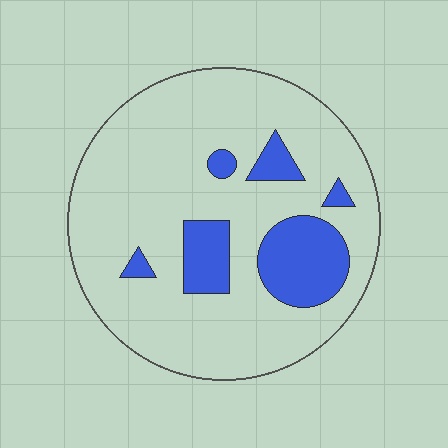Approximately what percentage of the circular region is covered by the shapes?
Approximately 20%.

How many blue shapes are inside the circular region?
6.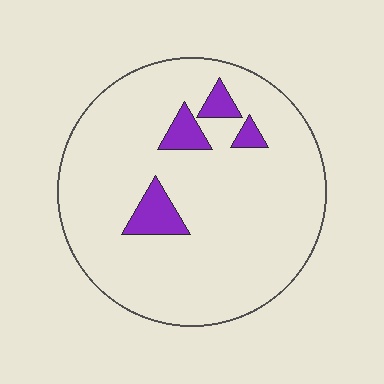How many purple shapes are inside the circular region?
4.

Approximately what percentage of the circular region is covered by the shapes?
Approximately 10%.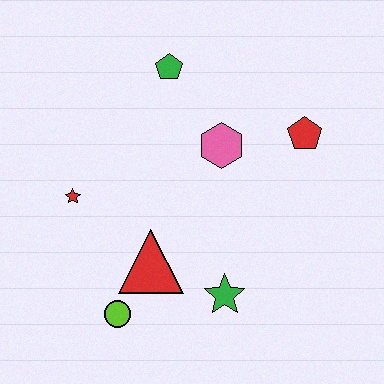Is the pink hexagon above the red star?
Yes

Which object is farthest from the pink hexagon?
The lime circle is farthest from the pink hexagon.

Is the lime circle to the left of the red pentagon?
Yes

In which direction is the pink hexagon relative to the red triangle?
The pink hexagon is above the red triangle.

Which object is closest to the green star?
The red triangle is closest to the green star.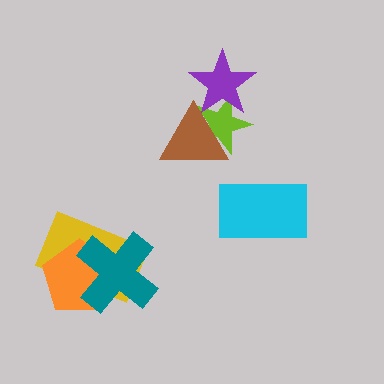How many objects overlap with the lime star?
2 objects overlap with the lime star.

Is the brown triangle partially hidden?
Yes, it is partially covered by another shape.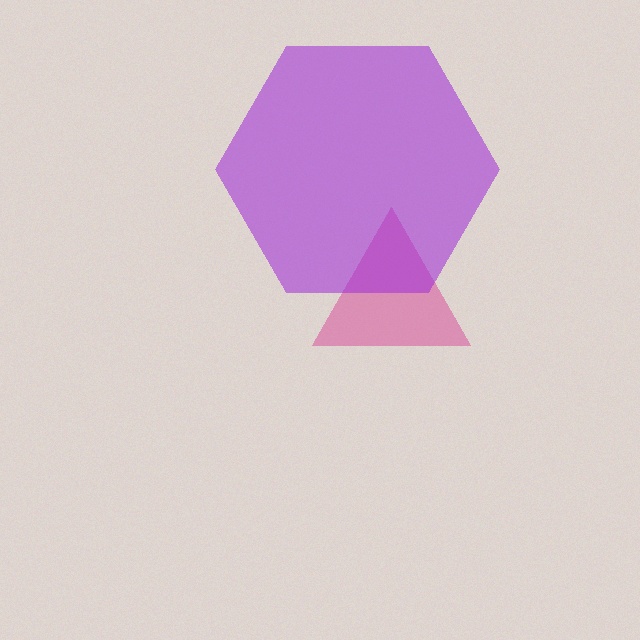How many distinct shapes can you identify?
There are 2 distinct shapes: a pink triangle, a purple hexagon.